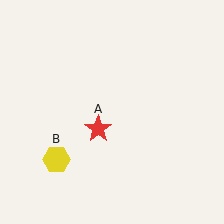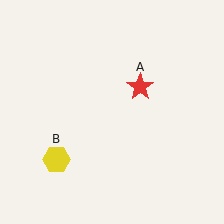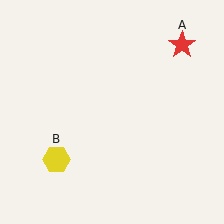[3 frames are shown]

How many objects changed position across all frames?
1 object changed position: red star (object A).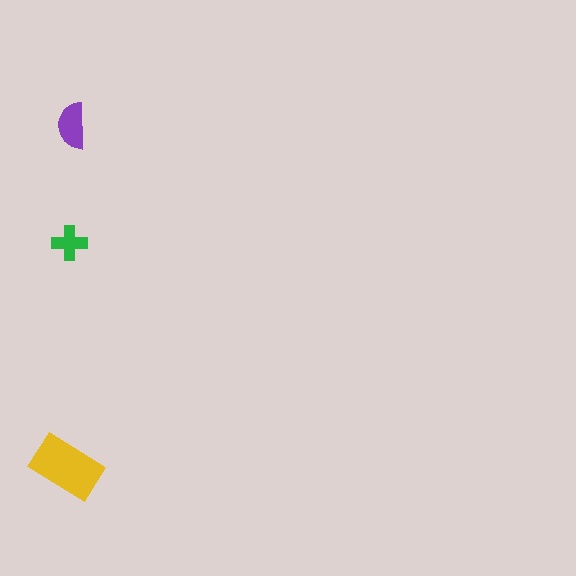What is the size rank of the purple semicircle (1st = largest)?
2nd.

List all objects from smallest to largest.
The green cross, the purple semicircle, the yellow rectangle.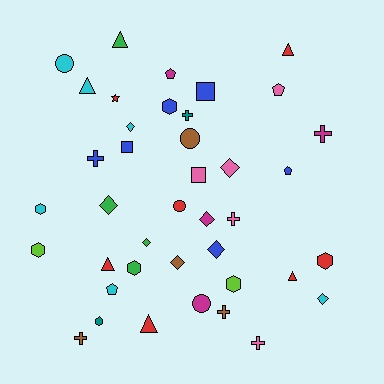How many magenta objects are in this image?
There are 4 magenta objects.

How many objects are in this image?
There are 40 objects.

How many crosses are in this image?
There are 7 crosses.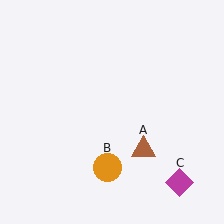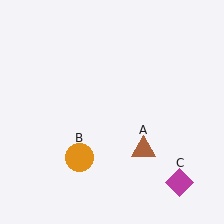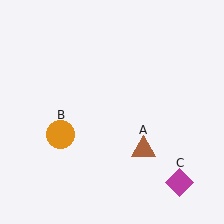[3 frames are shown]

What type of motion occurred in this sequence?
The orange circle (object B) rotated clockwise around the center of the scene.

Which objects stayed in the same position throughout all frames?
Brown triangle (object A) and magenta diamond (object C) remained stationary.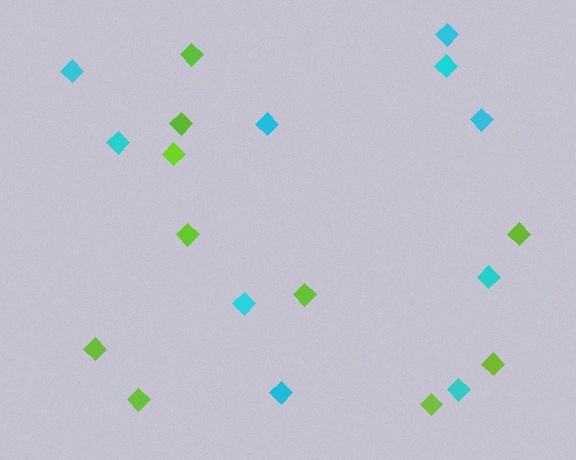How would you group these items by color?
There are 2 groups: one group of lime diamonds (10) and one group of cyan diamonds (10).